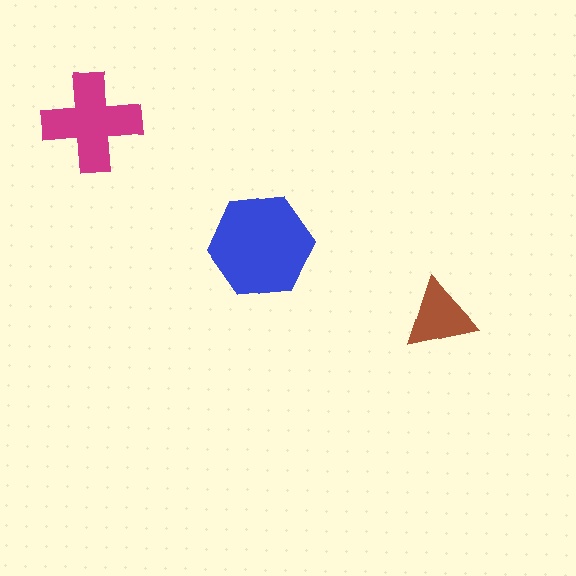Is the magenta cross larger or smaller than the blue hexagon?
Smaller.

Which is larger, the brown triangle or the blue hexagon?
The blue hexagon.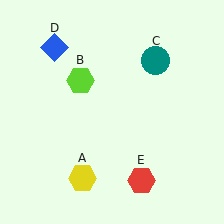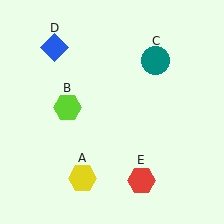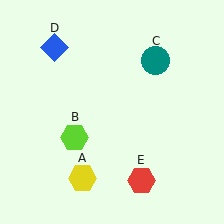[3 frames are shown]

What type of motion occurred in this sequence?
The lime hexagon (object B) rotated counterclockwise around the center of the scene.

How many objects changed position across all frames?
1 object changed position: lime hexagon (object B).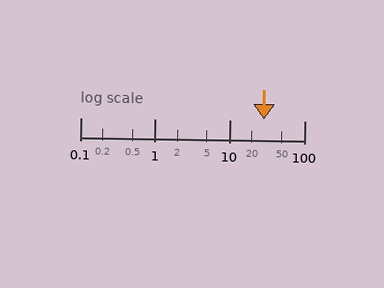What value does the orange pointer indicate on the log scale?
The pointer indicates approximately 29.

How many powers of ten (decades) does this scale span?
The scale spans 3 decades, from 0.1 to 100.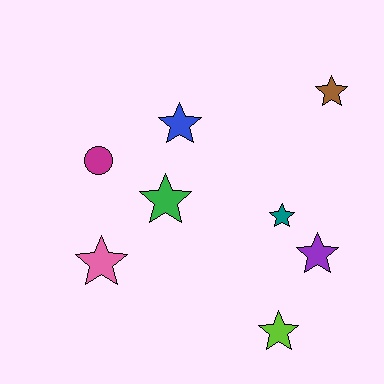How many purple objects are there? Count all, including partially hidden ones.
There is 1 purple object.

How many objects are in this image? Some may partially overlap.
There are 8 objects.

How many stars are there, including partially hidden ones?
There are 7 stars.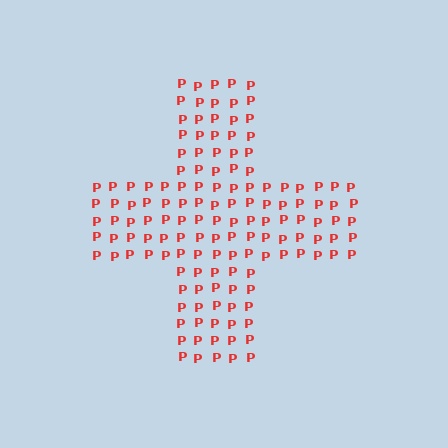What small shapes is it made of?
It is made of small letter P's.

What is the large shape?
The large shape is a cross.